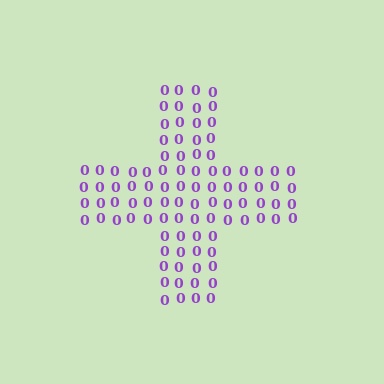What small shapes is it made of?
It is made of small digit 0's.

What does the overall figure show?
The overall figure shows a cross.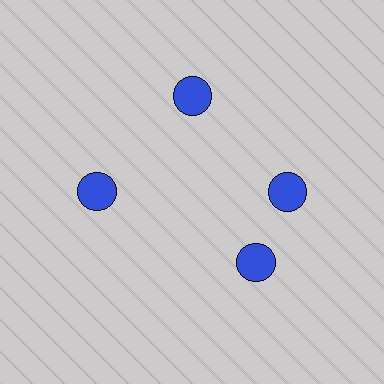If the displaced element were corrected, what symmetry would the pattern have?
It would have 4-fold rotational symmetry — the pattern would map onto itself every 90 degrees.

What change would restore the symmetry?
The symmetry would be restored by rotating it back into even spacing with its neighbors so that all 4 circles sit at equal angles and equal distance from the center.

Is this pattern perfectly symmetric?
No. The 4 blue circles are arranged in a ring, but one element near the 6 o'clock position is rotated out of alignment along the ring, breaking the 4-fold rotational symmetry.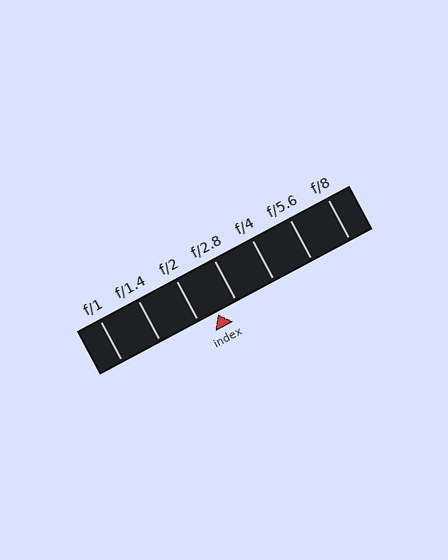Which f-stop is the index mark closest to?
The index mark is closest to f/2.8.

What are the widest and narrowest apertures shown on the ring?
The widest aperture shown is f/1 and the narrowest is f/8.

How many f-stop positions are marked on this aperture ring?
There are 7 f-stop positions marked.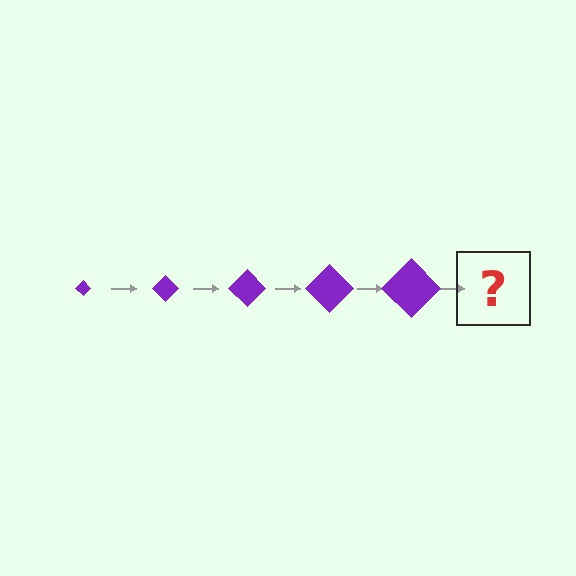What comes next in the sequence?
The next element should be a purple diamond, larger than the previous one.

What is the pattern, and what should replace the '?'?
The pattern is that the diamond gets progressively larger each step. The '?' should be a purple diamond, larger than the previous one.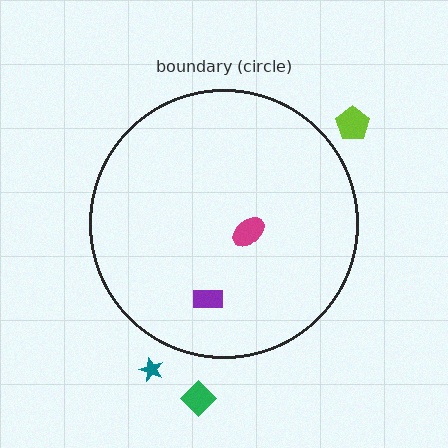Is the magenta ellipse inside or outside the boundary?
Inside.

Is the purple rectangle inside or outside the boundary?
Inside.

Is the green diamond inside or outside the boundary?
Outside.